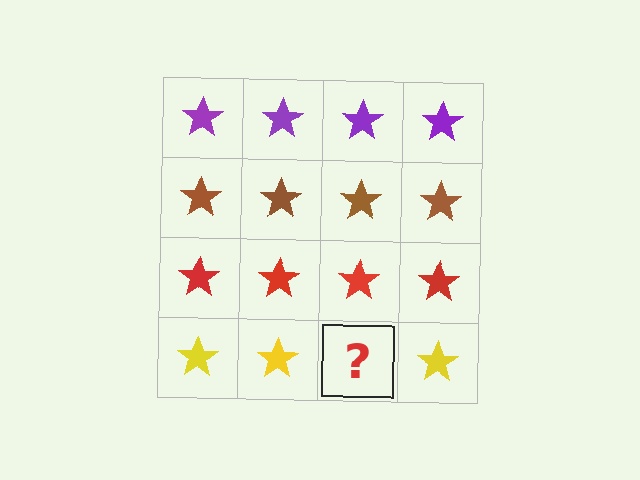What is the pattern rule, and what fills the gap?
The rule is that each row has a consistent color. The gap should be filled with a yellow star.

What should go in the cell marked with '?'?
The missing cell should contain a yellow star.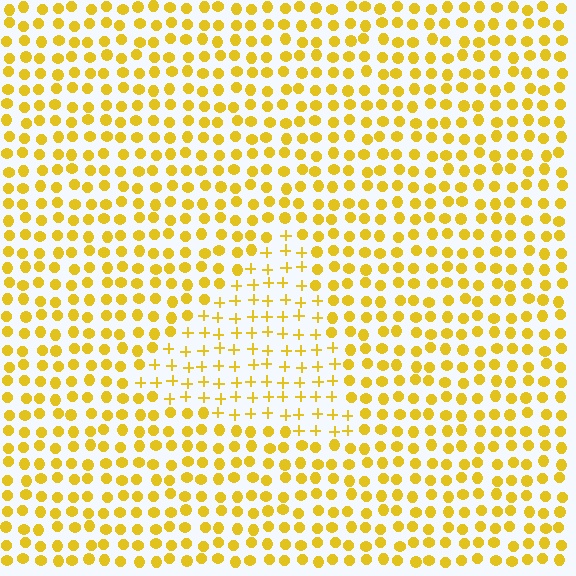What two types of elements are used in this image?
The image uses plus signs inside the triangle region and circles outside it.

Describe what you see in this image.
The image is filled with small yellow elements arranged in a uniform grid. A triangle-shaped region contains plus signs, while the surrounding area contains circles. The boundary is defined purely by the change in element shape.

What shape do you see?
I see a triangle.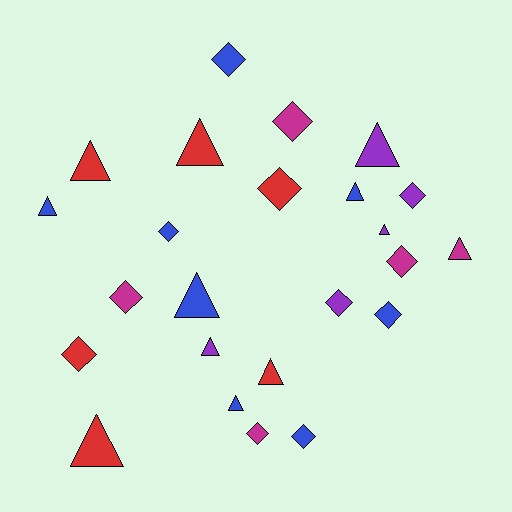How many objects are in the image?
There are 24 objects.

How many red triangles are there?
There are 4 red triangles.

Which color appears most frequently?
Blue, with 8 objects.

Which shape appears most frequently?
Triangle, with 12 objects.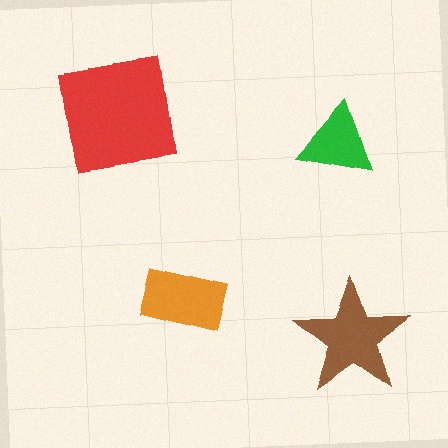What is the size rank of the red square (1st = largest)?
1st.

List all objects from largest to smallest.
The red square, the brown star, the orange rectangle, the green triangle.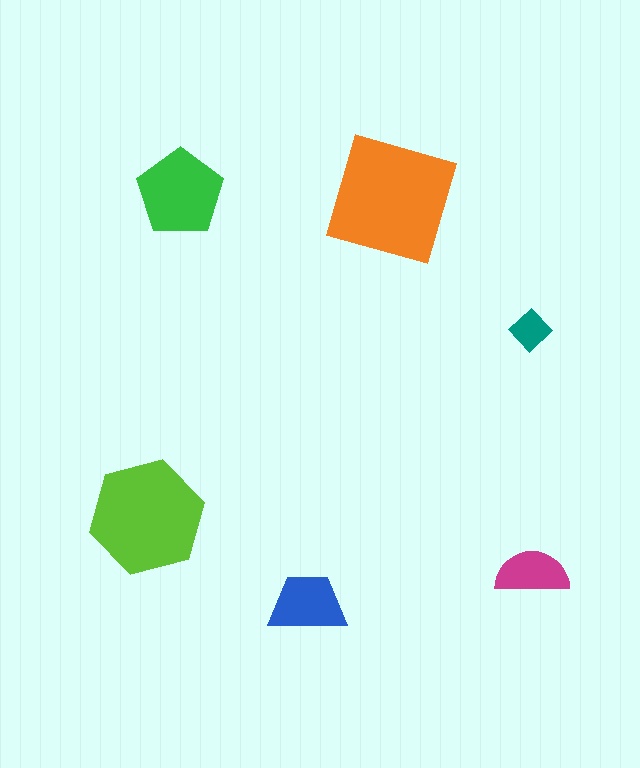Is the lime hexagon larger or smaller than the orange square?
Smaller.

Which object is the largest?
The orange square.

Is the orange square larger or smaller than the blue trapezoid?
Larger.